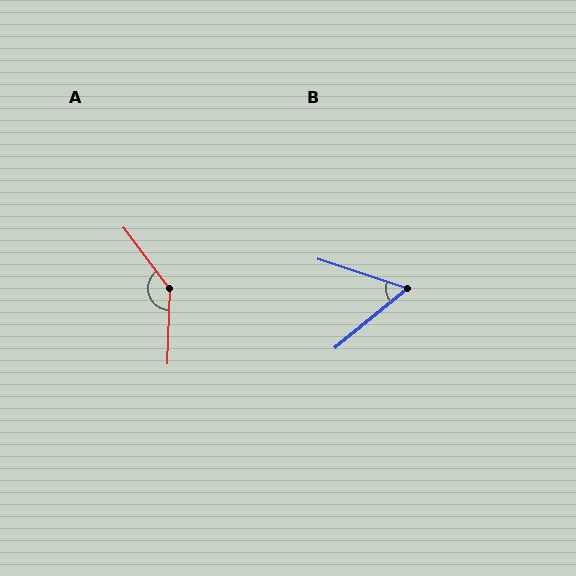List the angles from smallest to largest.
B (58°), A (141°).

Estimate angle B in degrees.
Approximately 58 degrees.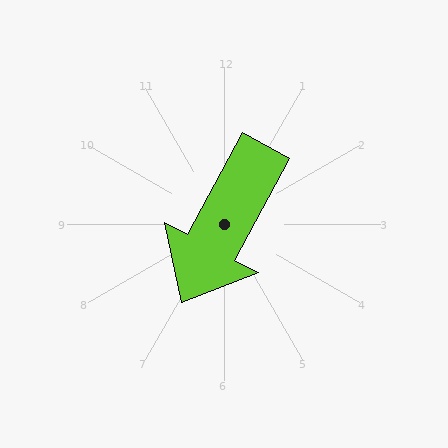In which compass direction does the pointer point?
Southwest.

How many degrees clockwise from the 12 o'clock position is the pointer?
Approximately 208 degrees.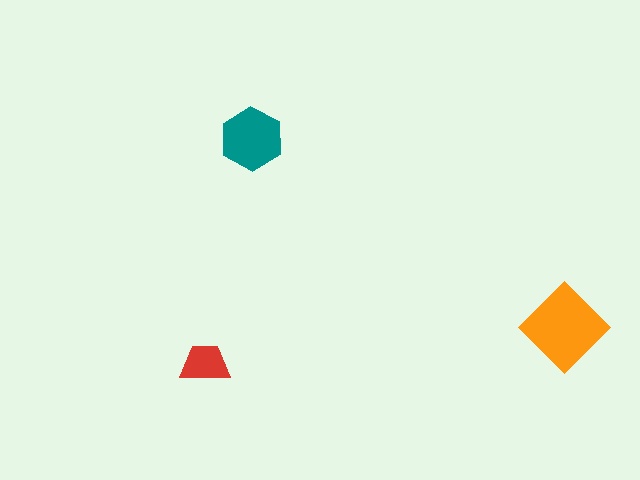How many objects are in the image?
There are 3 objects in the image.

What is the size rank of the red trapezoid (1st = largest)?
3rd.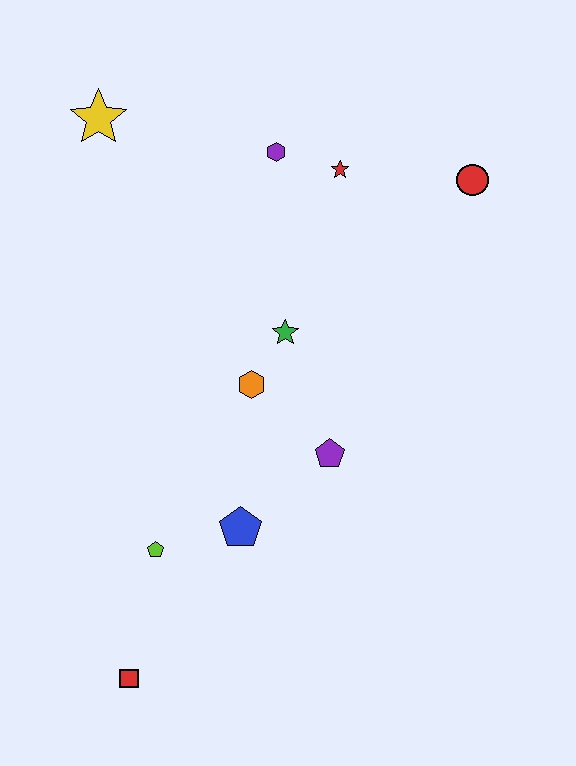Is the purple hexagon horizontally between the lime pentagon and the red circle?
Yes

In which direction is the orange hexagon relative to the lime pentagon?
The orange hexagon is above the lime pentagon.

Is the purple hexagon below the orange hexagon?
No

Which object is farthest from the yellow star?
The red square is farthest from the yellow star.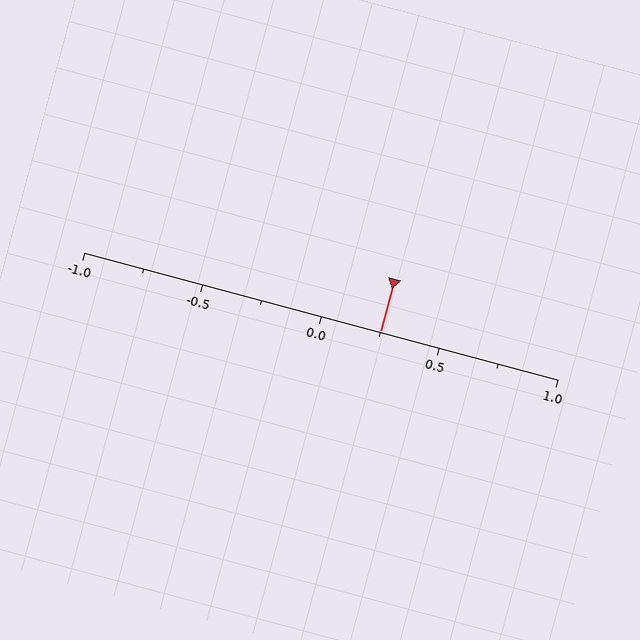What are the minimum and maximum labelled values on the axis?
The axis runs from -1.0 to 1.0.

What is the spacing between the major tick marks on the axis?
The major ticks are spaced 0.5 apart.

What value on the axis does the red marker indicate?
The marker indicates approximately 0.25.